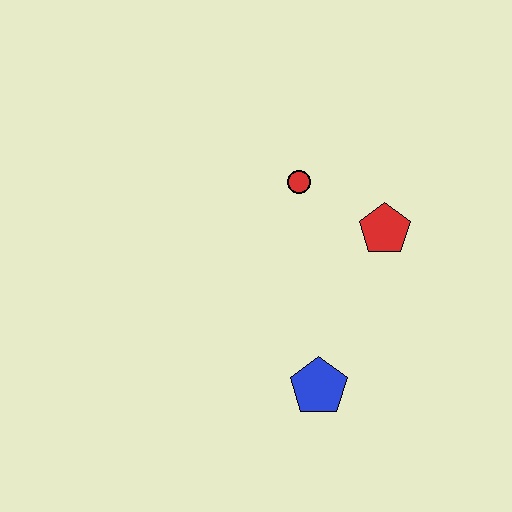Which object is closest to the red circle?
The red pentagon is closest to the red circle.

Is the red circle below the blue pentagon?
No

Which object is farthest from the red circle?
The blue pentagon is farthest from the red circle.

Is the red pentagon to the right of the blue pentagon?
Yes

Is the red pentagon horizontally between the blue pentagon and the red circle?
No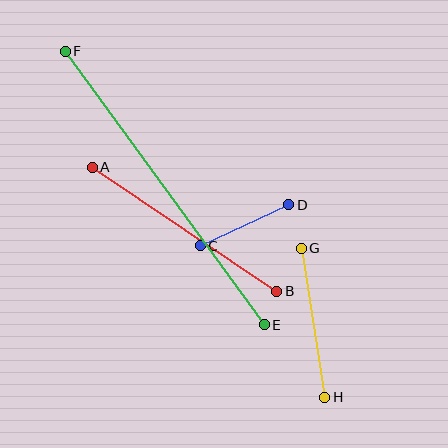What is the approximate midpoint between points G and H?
The midpoint is at approximately (313, 323) pixels.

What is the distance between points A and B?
The distance is approximately 222 pixels.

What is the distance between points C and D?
The distance is approximately 97 pixels.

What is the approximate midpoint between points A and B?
The midpoint is at approximately (184, 229) pixels.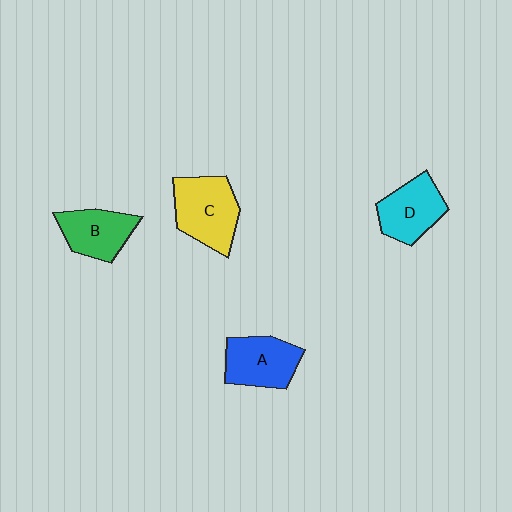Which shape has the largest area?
Shape C (yellow).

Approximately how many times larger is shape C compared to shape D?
Approximately 1.2 times.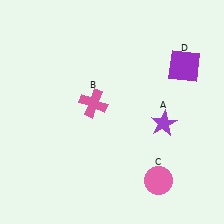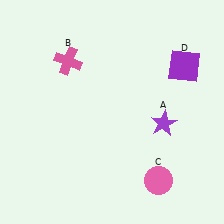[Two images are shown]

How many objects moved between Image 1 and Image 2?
1 object moved between the two images.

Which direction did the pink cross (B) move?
The pink cross (B) moved up.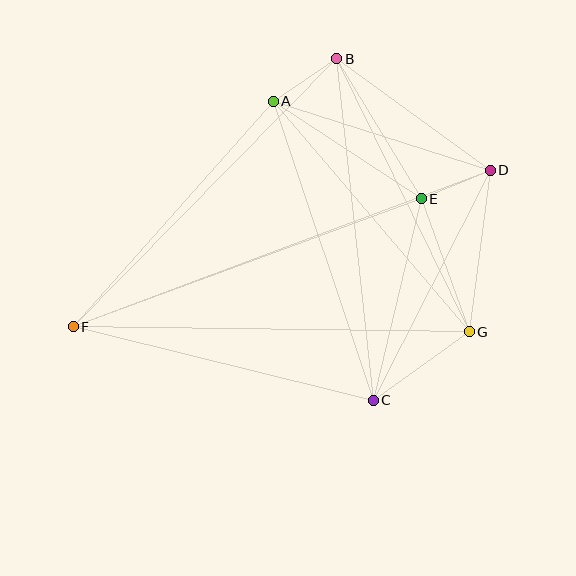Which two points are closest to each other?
Points D and E are closest to each other.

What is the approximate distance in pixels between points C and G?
The distance between C and G is approximately 118 pixels.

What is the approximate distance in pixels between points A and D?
The distance between A and D is approximately 228 pixels.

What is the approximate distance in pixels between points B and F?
The distance between B and F is approximately 376 pixels.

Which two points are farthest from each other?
Points D and F are farthest from each other.